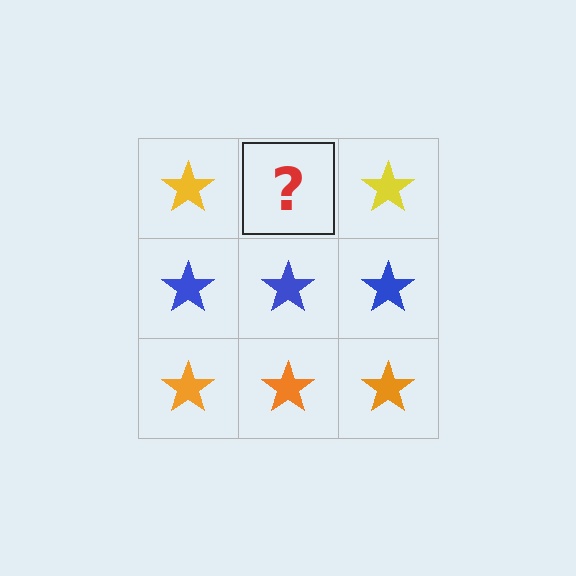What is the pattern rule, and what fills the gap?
The rule is that each row has a consistent color. The gap should be filled with a yellow star.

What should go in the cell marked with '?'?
The missing cell should contain a yellow star.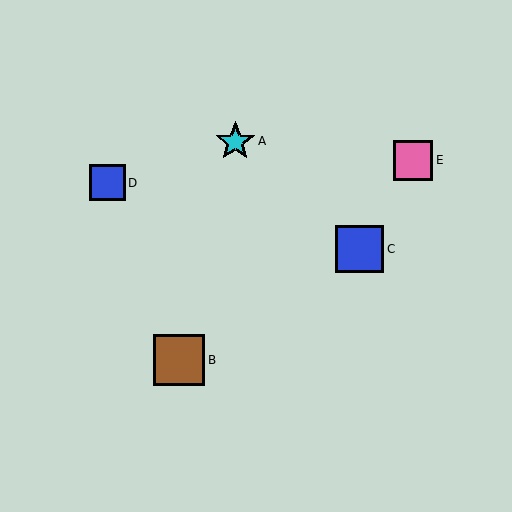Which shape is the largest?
The brown square (labeled B) is the largest.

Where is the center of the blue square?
The center of the blue square is at (108, 183).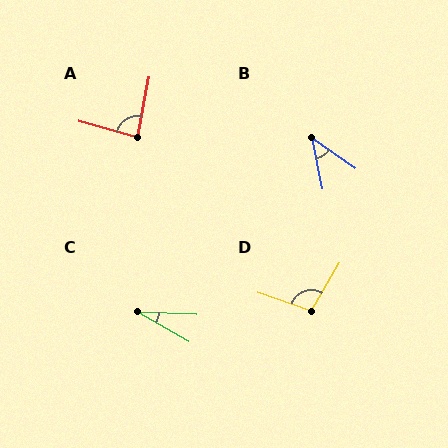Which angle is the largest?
D, at approximately 100 degrees.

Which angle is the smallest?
C, at approximately 28 degrees.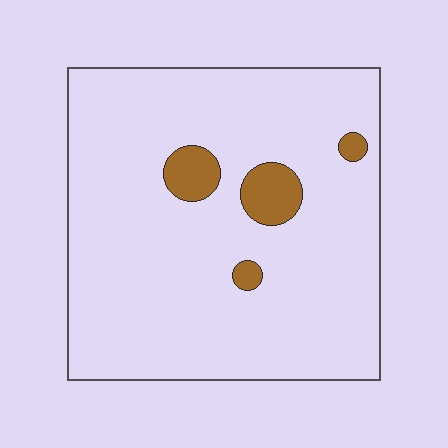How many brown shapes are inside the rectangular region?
4.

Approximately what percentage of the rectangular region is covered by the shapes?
Approximately 5%.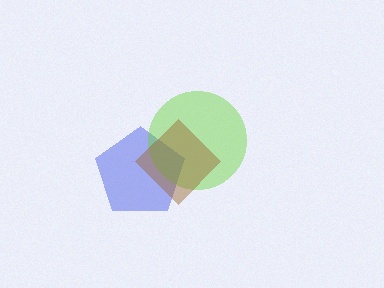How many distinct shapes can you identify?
There are 3 distinct shapes: a blue pentagon, a lime circle, a brown diamond.